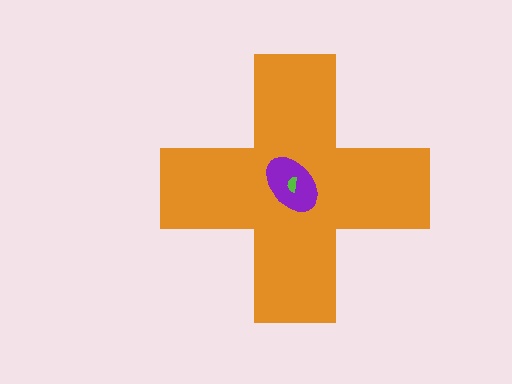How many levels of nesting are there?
3.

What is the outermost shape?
The orange cross.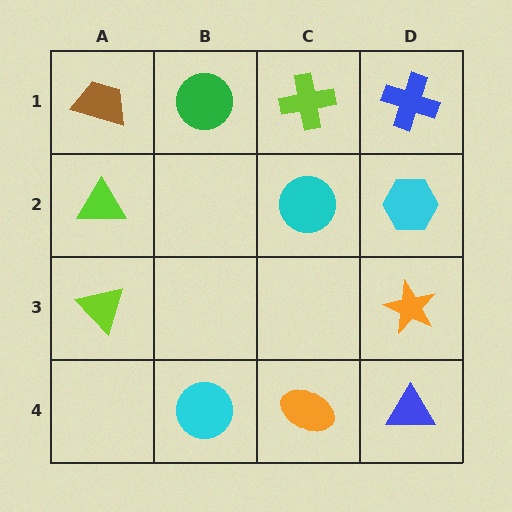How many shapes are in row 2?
3 shapes.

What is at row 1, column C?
A lime cross.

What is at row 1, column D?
A blue cross.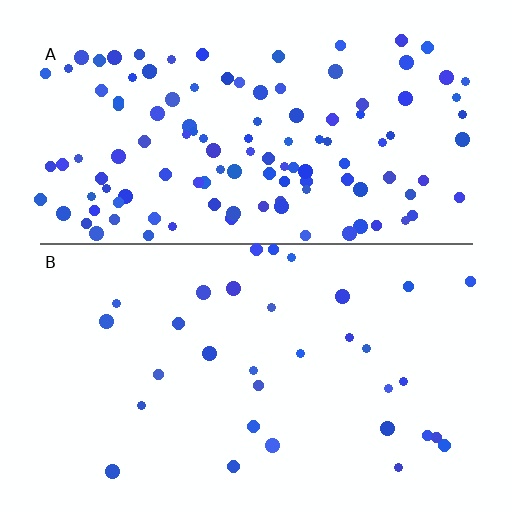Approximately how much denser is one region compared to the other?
Approximately 3.7× — region A over region B.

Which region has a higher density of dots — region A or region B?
A (the top).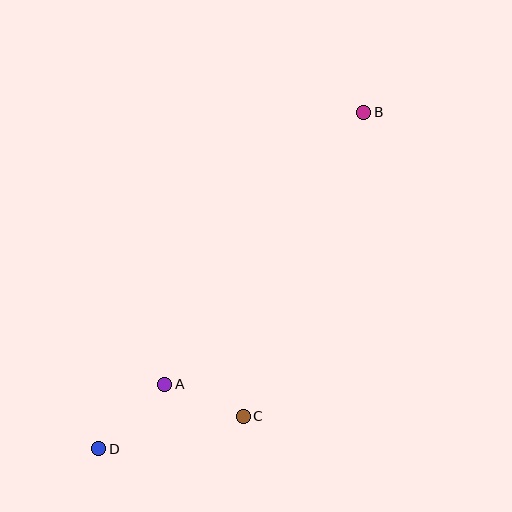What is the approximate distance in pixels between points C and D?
The distance between C and D is approximately 148 pixels.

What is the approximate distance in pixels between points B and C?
The distance between B and C is approximately 327 pixels.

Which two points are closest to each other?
Points A and C are closest to each other.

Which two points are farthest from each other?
Points B and D are farthest from each other.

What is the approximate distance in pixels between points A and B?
The distance between A and B is approximately 337 pixels.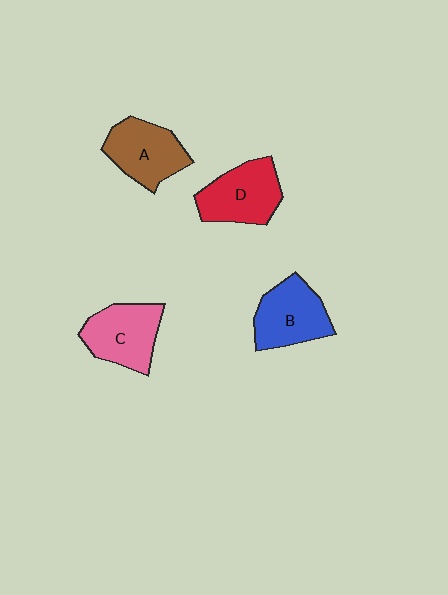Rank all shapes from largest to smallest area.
From largest to smallest: D (red), B (blue), C (pink), A (brown).